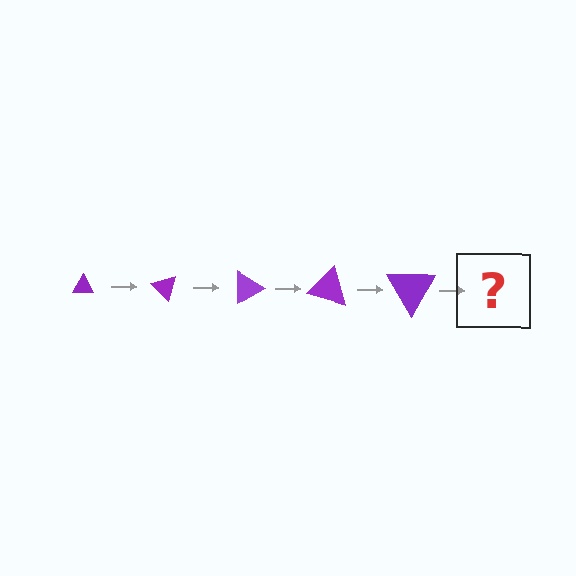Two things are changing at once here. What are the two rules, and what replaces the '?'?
The two rules are that the triangle grows larger each step and it rotates 45 degrees each step. The '?' should be a triangle, larger than the previous one and rotated 225 degrees from the start.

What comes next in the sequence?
The next element should be a triangle, larger than the previous one and rotated 225 degrees from the start.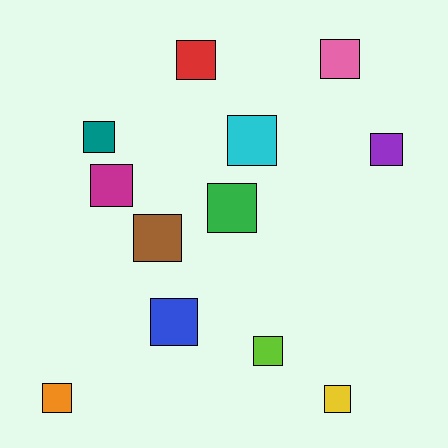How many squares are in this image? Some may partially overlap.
There are 12 squares.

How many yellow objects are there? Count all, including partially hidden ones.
There is 1 yellow object.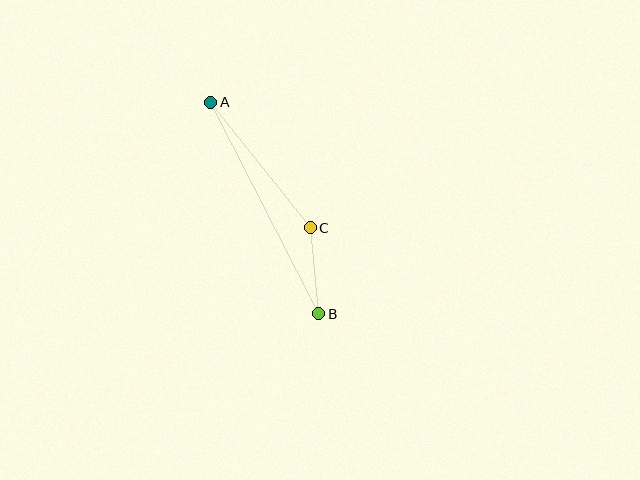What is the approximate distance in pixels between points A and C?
The distance between A and C is approximately 160 pixels.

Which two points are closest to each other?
Points B and C are closest to each other.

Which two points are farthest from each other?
Points A and B are farthest from each other.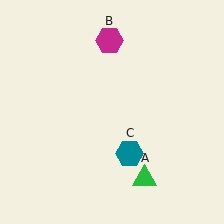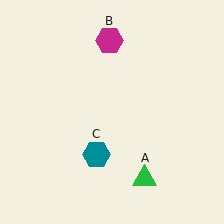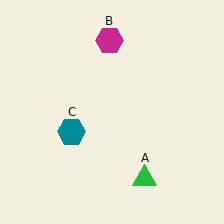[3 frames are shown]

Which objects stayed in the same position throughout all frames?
Green triangle (object A) and magenta hexagon (object B) remained stationary.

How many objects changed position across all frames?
1 object changed position: teal hexagon (object C).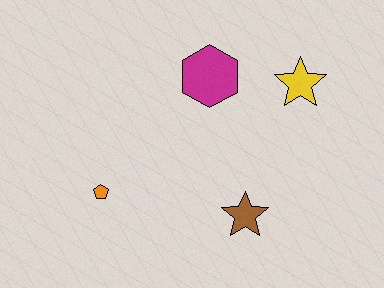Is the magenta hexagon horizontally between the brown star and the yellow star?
No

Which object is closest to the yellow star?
The magenta hexagon is closest to the yellow star.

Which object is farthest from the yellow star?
The orange pentagon is farthest from the yellow star.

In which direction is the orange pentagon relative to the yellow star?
The orange pentagon is to the left of the yellow star.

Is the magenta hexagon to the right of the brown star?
No